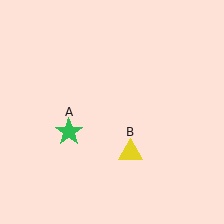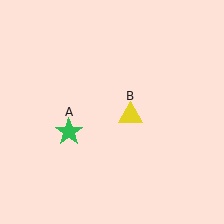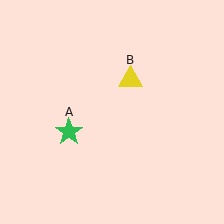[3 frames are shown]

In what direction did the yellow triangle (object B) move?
The yellow triangle (object B) moved up.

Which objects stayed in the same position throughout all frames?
Green star (object A) remained stationary.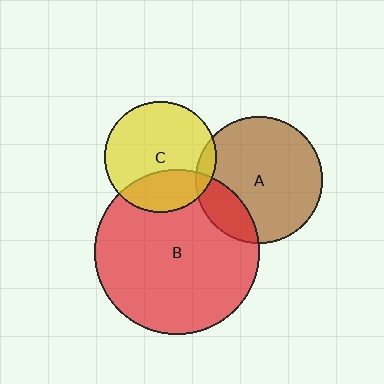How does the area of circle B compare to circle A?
Approximately 1.7 times.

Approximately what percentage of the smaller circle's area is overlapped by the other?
Approximately 20%.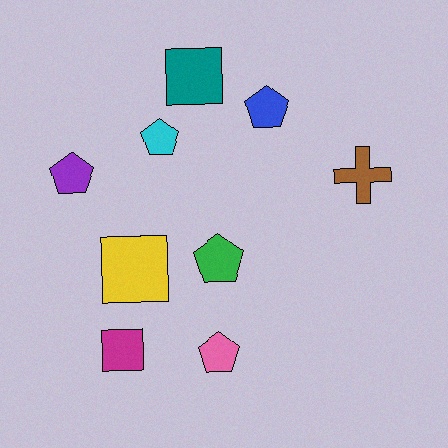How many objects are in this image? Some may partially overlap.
There are 9 objects.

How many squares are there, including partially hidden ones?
There are 3 squares.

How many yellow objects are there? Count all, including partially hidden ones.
There is 1 yellow object.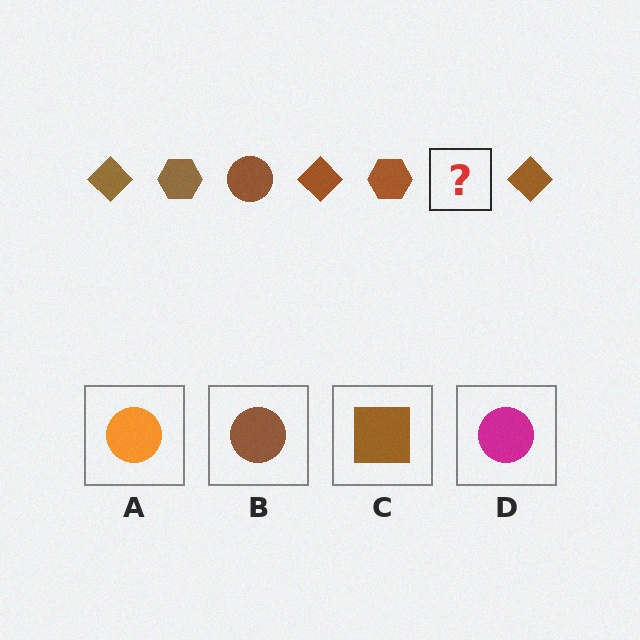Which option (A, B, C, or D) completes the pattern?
B.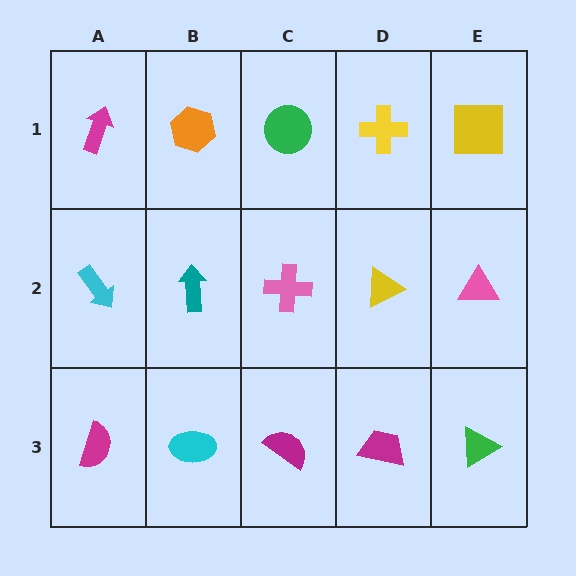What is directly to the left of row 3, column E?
A magenta trapezoid.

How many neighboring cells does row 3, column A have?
2.